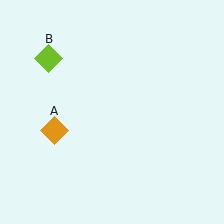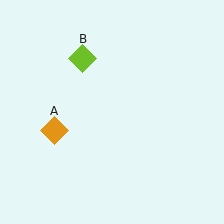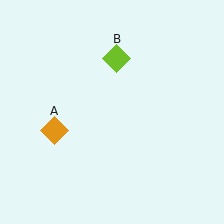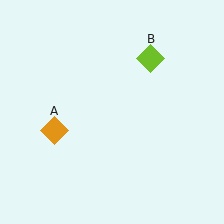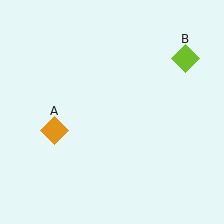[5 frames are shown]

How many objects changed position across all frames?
1 object changed position: lime diamond (object B).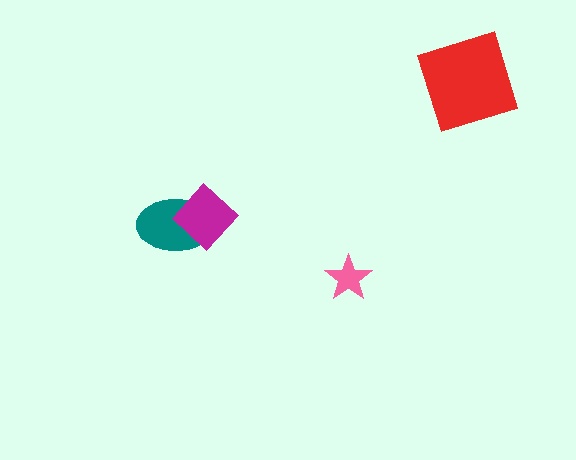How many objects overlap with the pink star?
0 objects overlap with the pink star.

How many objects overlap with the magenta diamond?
1 object overlaps with the magenta diamond.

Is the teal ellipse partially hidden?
Yes, it is partially covered by another shape.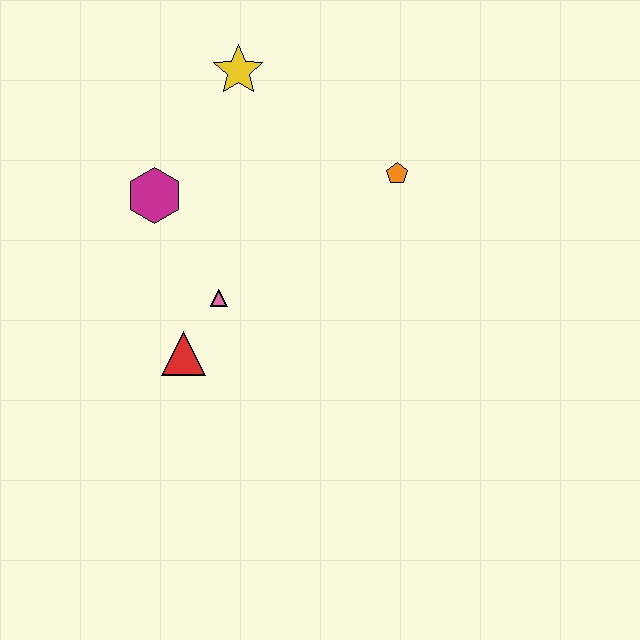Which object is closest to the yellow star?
The magenta hexagon is closest to the yellow star.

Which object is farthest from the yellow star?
The red triangle is farthest from the yellow star.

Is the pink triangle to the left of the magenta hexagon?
No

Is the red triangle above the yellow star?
No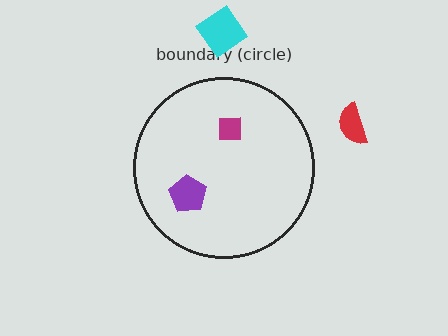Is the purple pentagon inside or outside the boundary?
Inside.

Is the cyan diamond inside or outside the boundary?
Outside.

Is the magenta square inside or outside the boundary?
Inside.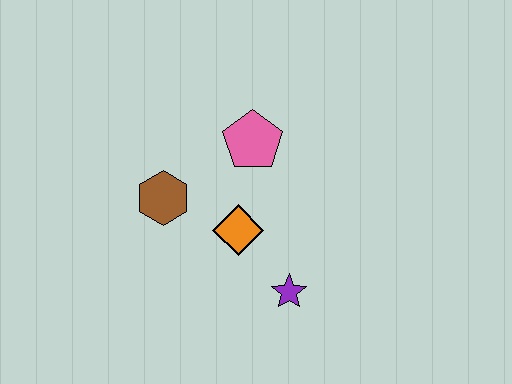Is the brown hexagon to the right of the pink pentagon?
No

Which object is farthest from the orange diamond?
The pink pentagon is farthest from the orange diamond.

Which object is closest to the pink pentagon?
The orange diamond is closest to the pink pentagon.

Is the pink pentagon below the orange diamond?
No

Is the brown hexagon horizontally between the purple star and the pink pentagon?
No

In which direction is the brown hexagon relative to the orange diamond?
The brown hexagon is to the left of the orange diamond.